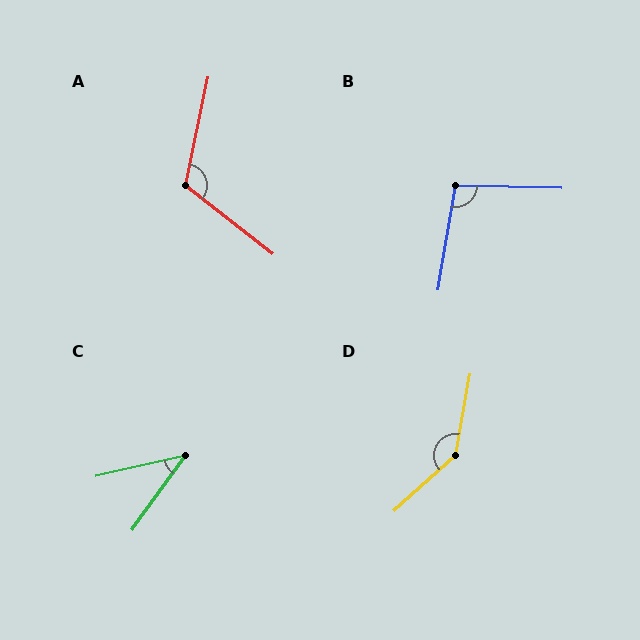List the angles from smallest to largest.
C (42°), B (98°), A (116°), D (142°).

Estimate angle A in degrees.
Approximately 116 degrees.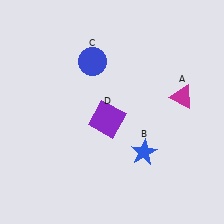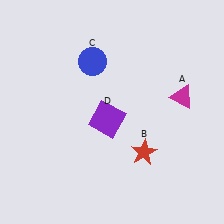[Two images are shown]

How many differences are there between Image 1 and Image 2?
There is 1 difference between the two images.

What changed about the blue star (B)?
In Image 1, B is blue. In Image 2, it changed to red.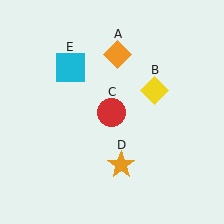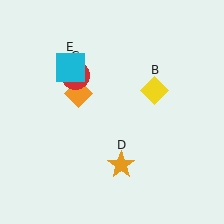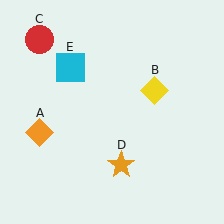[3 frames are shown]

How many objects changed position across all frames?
2 objects changed position: orange diamond (object A), red circle (object C).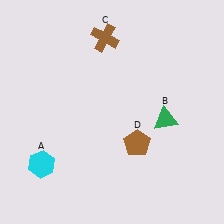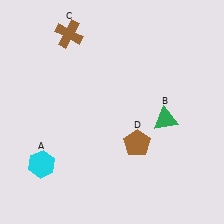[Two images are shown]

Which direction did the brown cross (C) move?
The brown cross (C) moved left.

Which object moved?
The brown cross (C) moved left.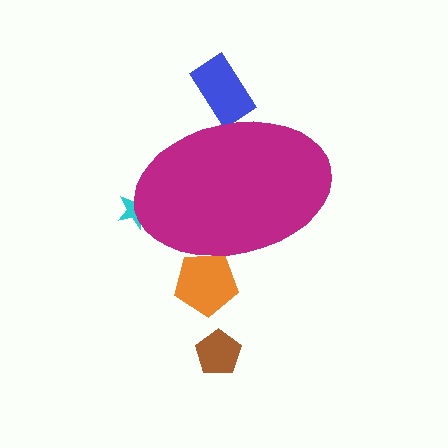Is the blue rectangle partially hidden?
Yes, the blue rectangle is partially hidden behind the magenta ellipse.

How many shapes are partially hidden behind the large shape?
3 shapes are partially hidden.